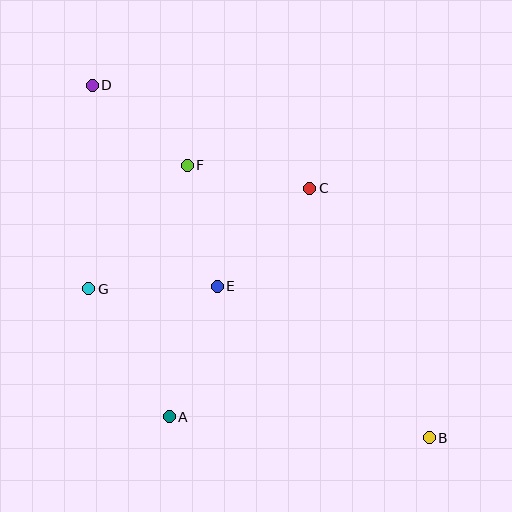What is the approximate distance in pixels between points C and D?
The distance between C and D is approximately 241 pixels.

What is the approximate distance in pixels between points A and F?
The distance between A and F is approximately 252 pixels.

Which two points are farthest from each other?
Points B and D are farthest from each other.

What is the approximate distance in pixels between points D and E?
The distance between D and E is approximately 237 pixels.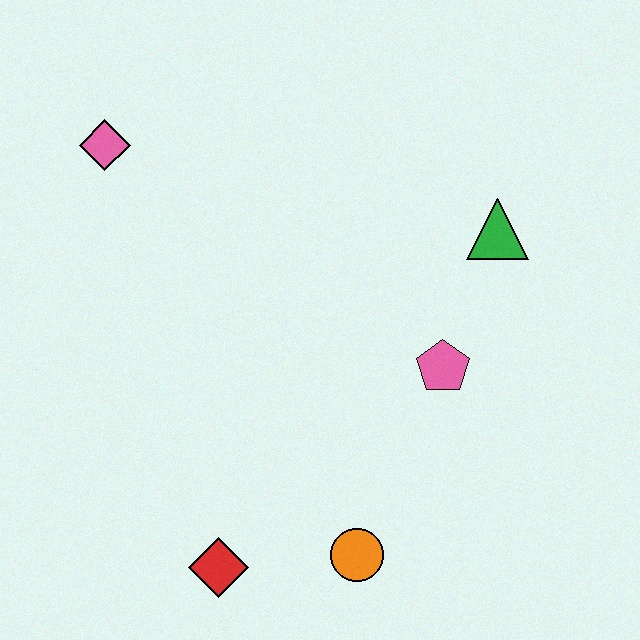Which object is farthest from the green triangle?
The red diamond is farthest from the green triangle.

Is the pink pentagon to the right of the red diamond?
Yes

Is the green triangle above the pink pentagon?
Yes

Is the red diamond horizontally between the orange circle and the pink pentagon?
No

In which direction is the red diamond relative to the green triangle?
The red diamond is below the green triangle.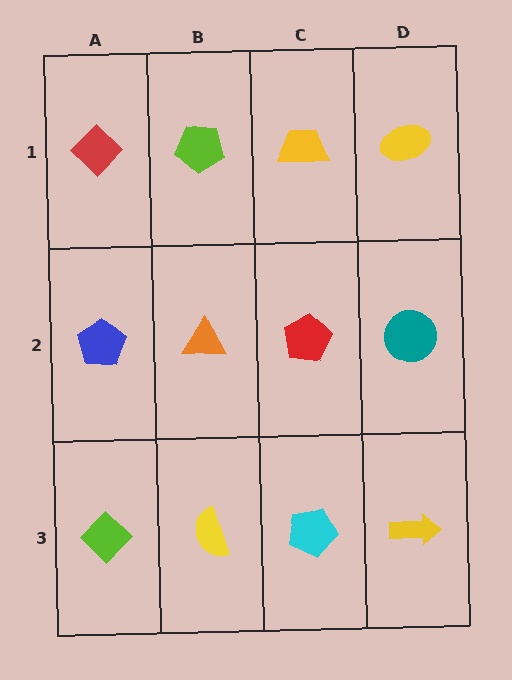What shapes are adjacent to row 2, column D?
A yellow ellipse (row 1, column D), a yellow arrow (row 3, column D), a red pentagon (row 2, column C).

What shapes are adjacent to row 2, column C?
A yellow trapezoid (row 1, column C), a cyan pentagon (row 3, column C), an orange triangle (row 2, column B), a teal circle (row 2, column D).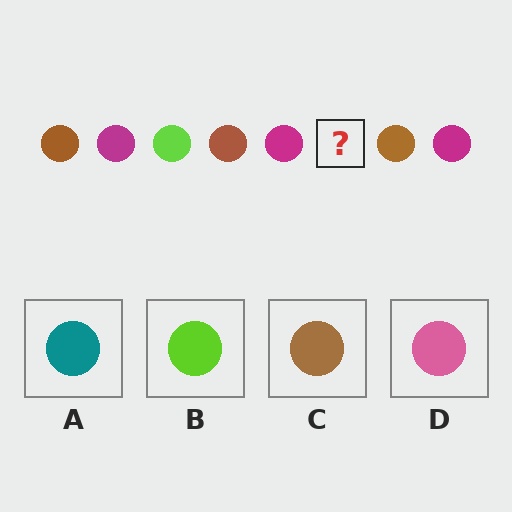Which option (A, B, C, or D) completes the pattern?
B.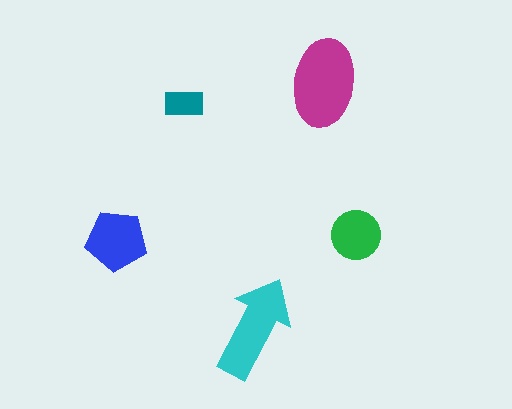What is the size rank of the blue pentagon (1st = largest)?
3rd.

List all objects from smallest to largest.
The teal rectangle, the green circle, the blue pentagon, the cyan arrow, the magenta ellipse.